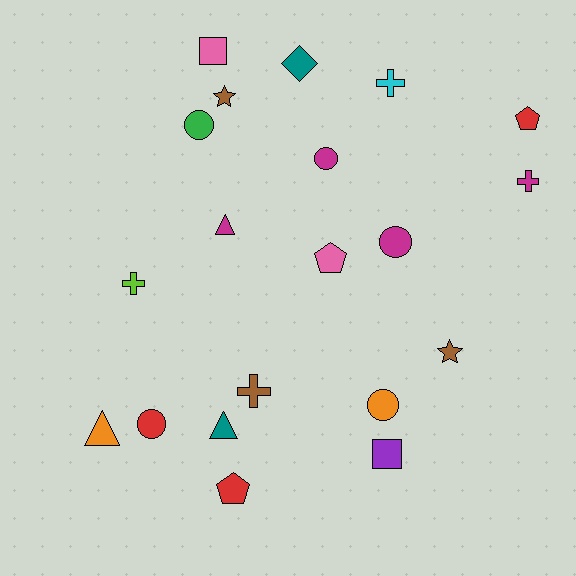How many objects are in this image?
There are 20 objects.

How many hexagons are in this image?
There are no hexagons.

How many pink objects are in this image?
There are 2 pink objects.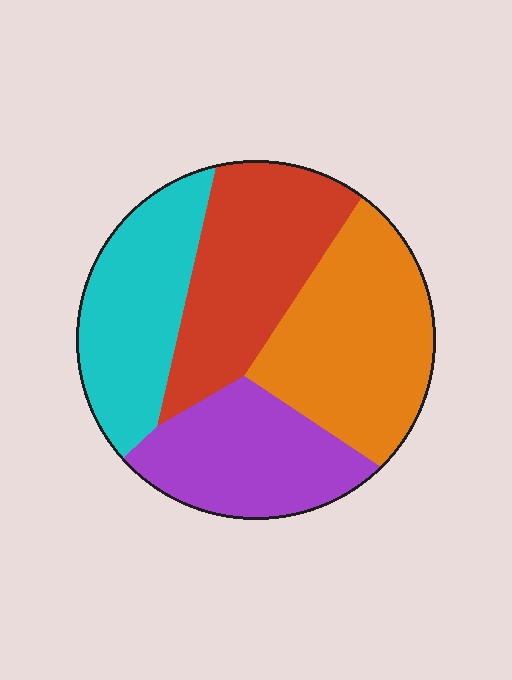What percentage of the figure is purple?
Purple takes up about one fifth (1/5) of the figure.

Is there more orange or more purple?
Orange.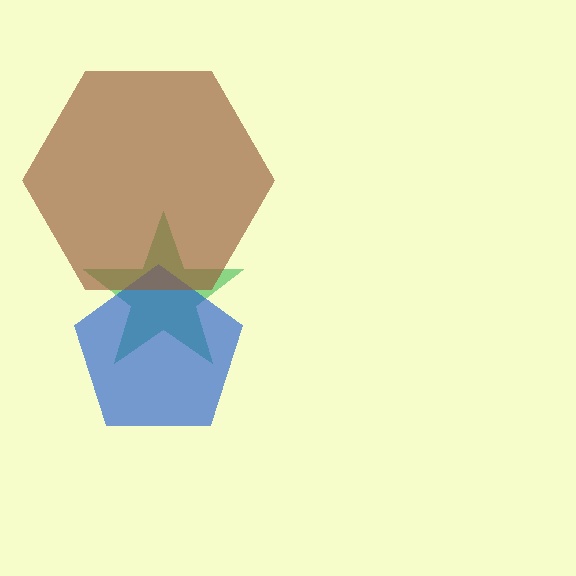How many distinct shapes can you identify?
There are 3 distinct shapes: a green star, a blue pentagon, a brown hexagon.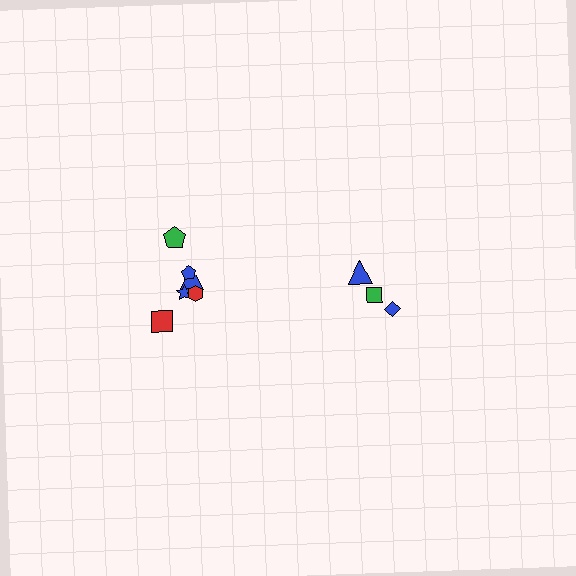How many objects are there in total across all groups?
There are 9 objects.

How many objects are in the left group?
There are 6 objects.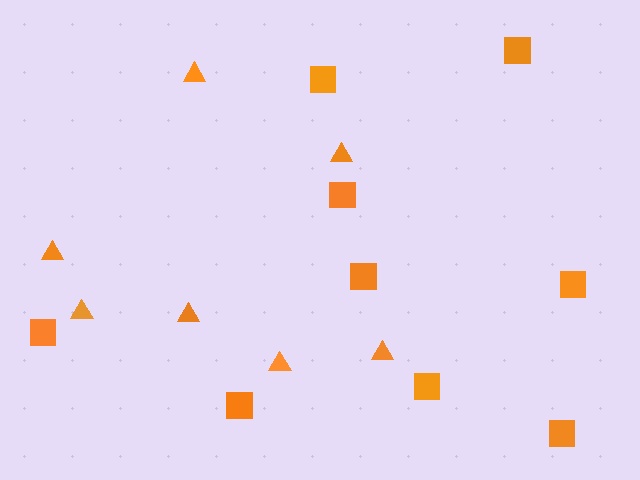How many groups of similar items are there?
There are 2 groups: one group of triangles (7) and one group of squares (9).